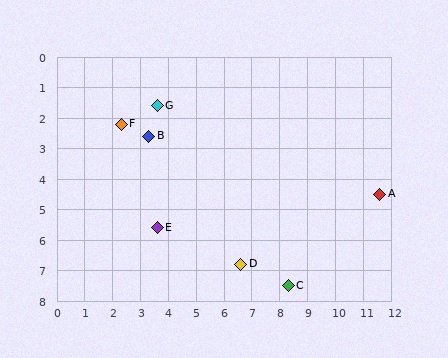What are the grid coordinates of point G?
Point G is at approximately (3.6, 1.6).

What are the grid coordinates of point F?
Point F is at approximately (2.3, 2.2).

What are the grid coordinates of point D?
Point D is at approximately (6.6, 6.8).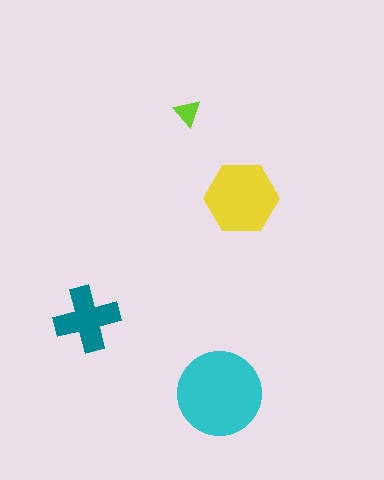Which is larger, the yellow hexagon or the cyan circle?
The cyan circle.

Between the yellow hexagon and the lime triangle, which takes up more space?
The yellow hexagon.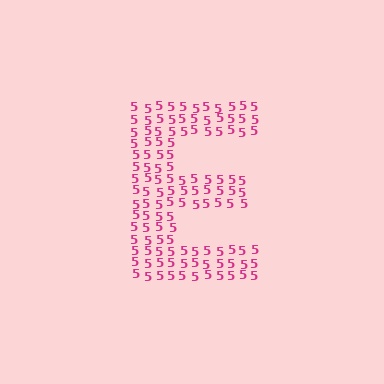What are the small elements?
The small elements are digit 5's.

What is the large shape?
The large shape is the letter E.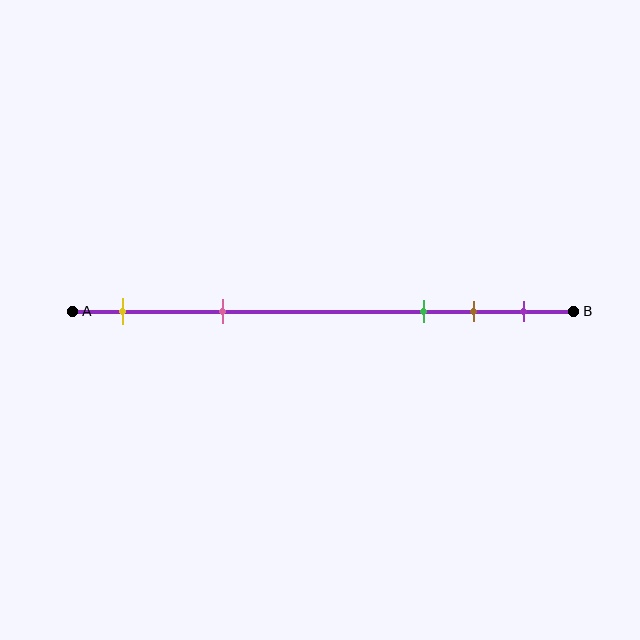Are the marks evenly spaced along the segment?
No, the marks are not evenly spaced.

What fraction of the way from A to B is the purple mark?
The purple mark is approximately 90% (0.9) of the way from A to B.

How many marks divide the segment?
There are 5 marks dividing the segment.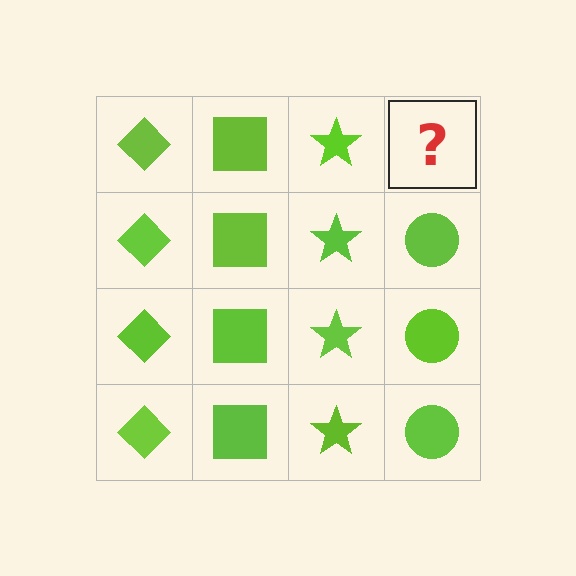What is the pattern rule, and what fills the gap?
The rule is that each column has a consistent shape. The gap should be filled with a lime circle.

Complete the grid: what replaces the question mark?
The question mark should be replaced with a lime circle.